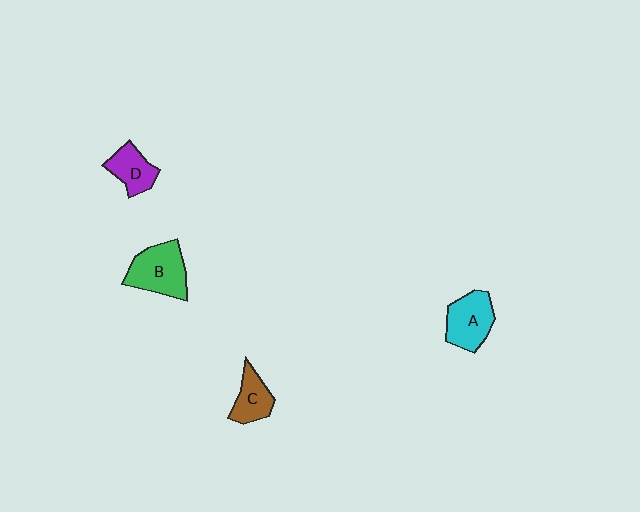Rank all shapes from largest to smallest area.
From largest to smallest: B (green), A (cyan), D (purple), C (brown).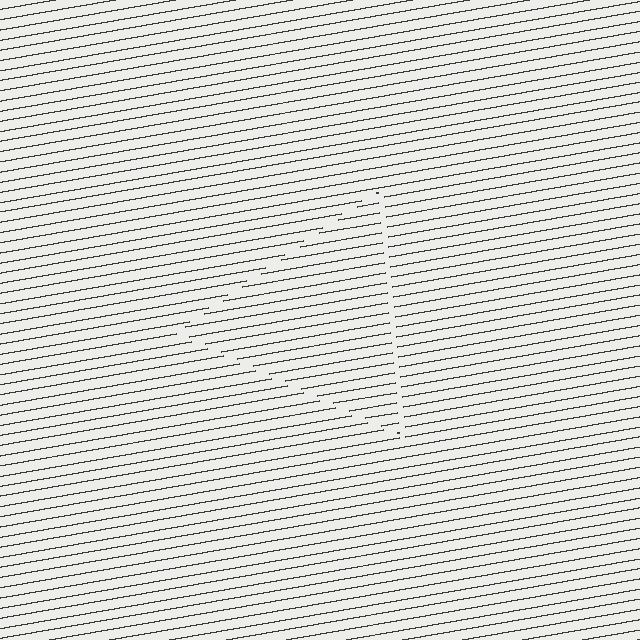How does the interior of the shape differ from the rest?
The interior of the shape contains the same grating, shifted by half a period — the contour is defined by the phase discontinuity where line-ends from the inner and outer gratings abut.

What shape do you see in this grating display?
An illusory triangle. The interior of the shape contains the same grating, shifted by half a period — the contour is defined by the phase discontinuity where line-ends from the inner and outer gratings abut.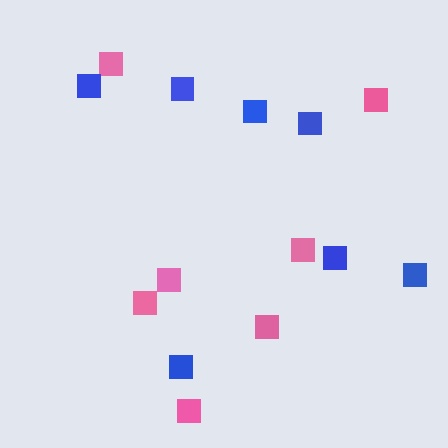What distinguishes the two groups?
There are 2 groups: one group of pink squares (7) and one group of blue squares (7).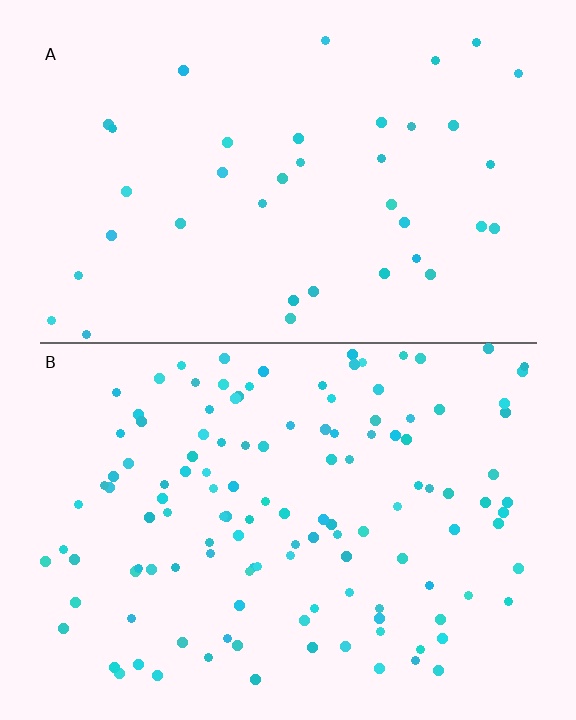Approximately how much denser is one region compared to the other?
Approximately 3.3× — region B over region A.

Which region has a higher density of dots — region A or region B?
B (the bottom).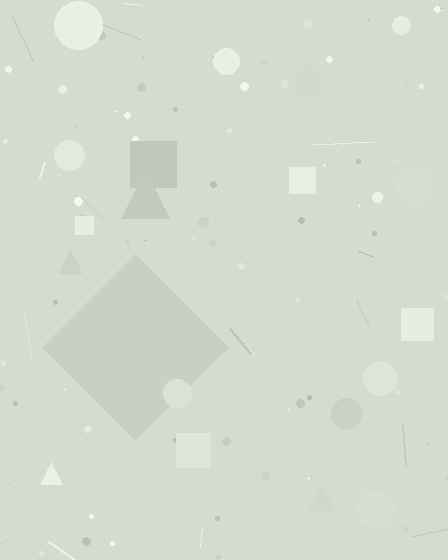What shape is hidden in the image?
A diamond is hidden in the image.